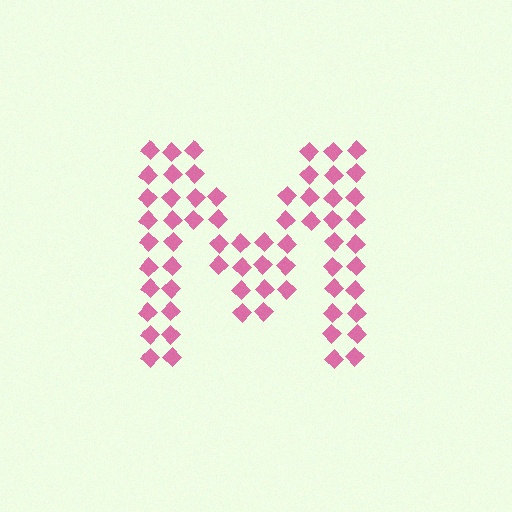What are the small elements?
The small elements are diamonds.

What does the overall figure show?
The overall figure shows the letter M.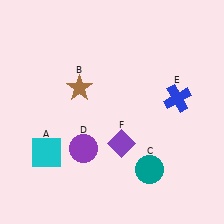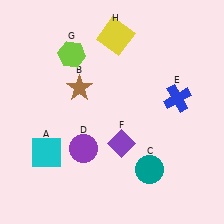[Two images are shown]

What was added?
A lime hexagon (G), a yellow square (H) were added in Image 2.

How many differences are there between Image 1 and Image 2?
There are 2 differences between the two images.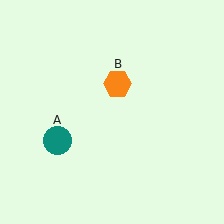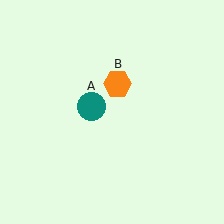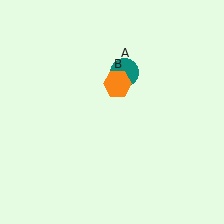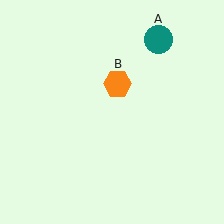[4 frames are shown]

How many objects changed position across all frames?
1 object changed position: teal circle (object A).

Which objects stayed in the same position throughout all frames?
Orange hexagon (object B) remained stationary.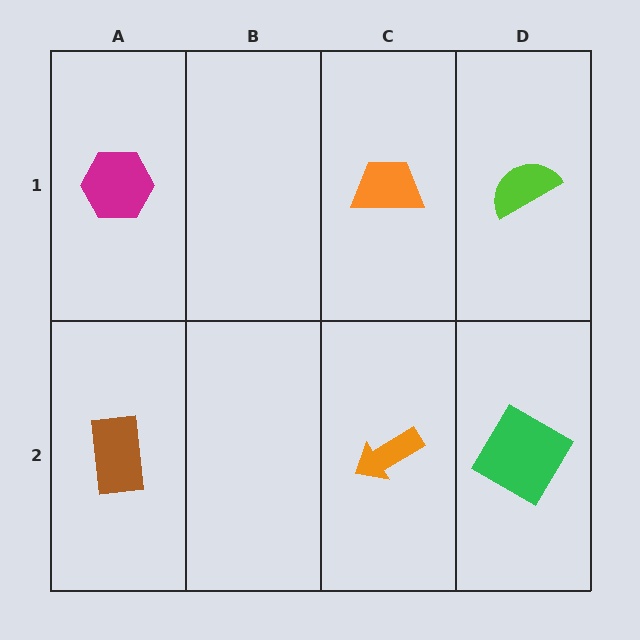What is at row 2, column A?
A brown rectangle.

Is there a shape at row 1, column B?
No, that cell is empty.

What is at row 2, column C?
An orange arrow.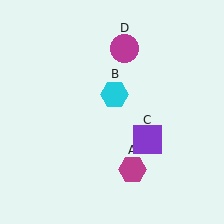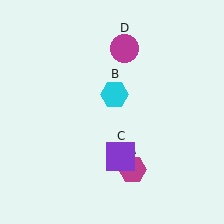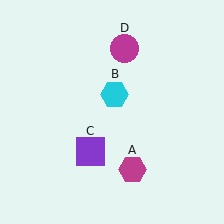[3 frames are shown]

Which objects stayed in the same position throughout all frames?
Magenta hexagon (object A) and cyan hexagon (object B) and magenta circle (object D) remained stationary.